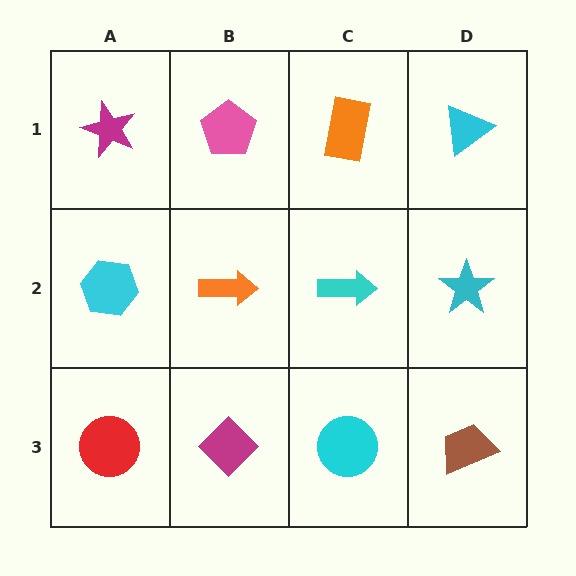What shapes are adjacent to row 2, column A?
A magenta star (row 1, column A), a red circle (row 3, column A), an orange arrow (row 2, column B).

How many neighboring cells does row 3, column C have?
3.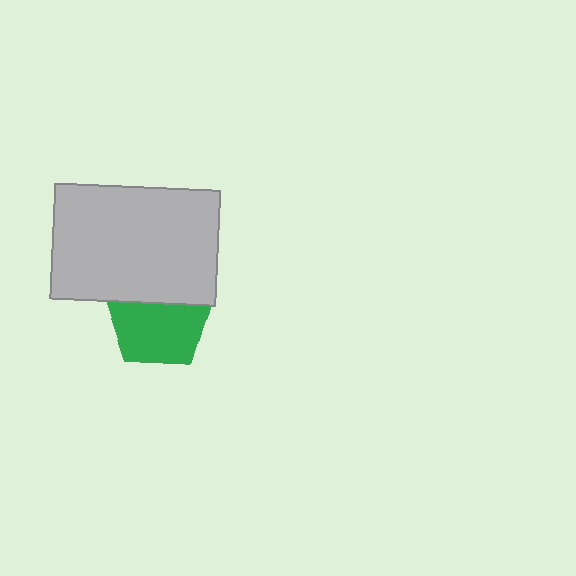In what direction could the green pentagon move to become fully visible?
The green pentagon could move down. That would shift it out from behind the light gray rectangle entirely.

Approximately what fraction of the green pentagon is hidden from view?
Roughly 33% of the green pentagon is hidden behind the light gray rectangle.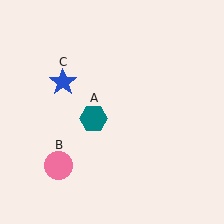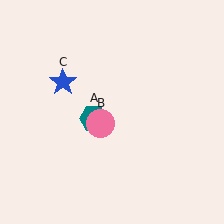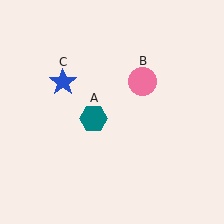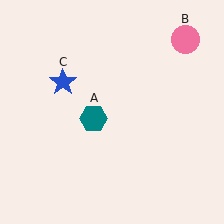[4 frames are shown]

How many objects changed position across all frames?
1 object changed position: pink circle (object B).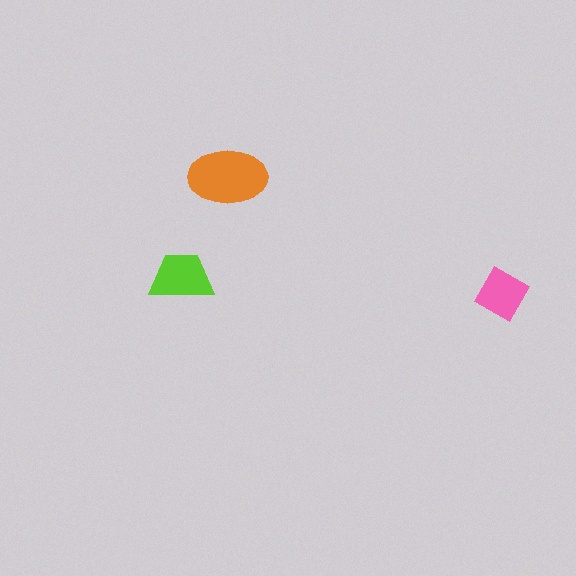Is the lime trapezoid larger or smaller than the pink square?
Larger.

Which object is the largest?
The orange ellipse.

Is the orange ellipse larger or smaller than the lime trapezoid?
Larger.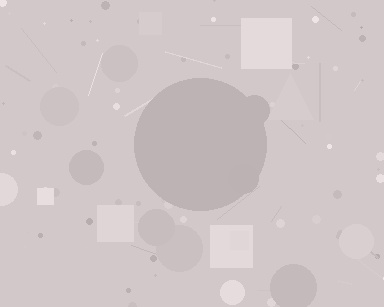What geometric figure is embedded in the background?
A circle is embedded in the background.